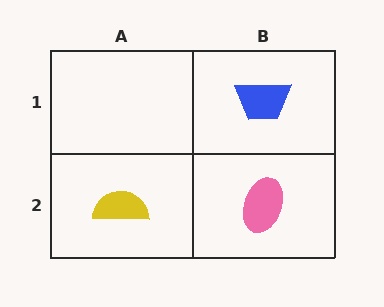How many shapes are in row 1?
1 shape.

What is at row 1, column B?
A blue trapezoid.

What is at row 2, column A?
A yellow semicircle.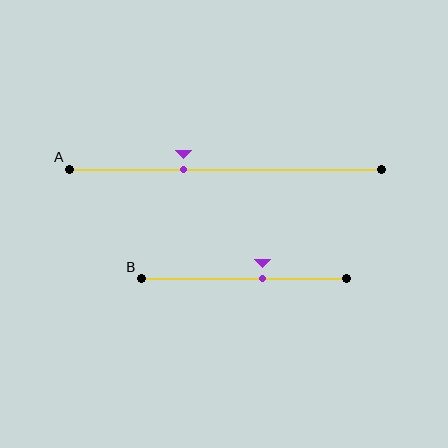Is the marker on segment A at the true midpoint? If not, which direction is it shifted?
No, the marker on segment A is shifted to the left by about 13% of the segment length.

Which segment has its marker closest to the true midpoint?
Segment B has its marker closest to the true midpoint.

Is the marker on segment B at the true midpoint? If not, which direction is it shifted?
No, the marker on segment B is shifted to the right by about 9% of the segment length.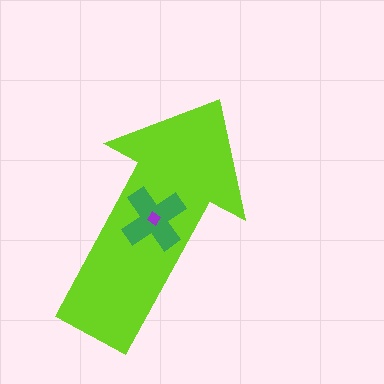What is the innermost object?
The purple diamond.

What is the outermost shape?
The lime arrow.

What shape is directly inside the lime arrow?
The green cross.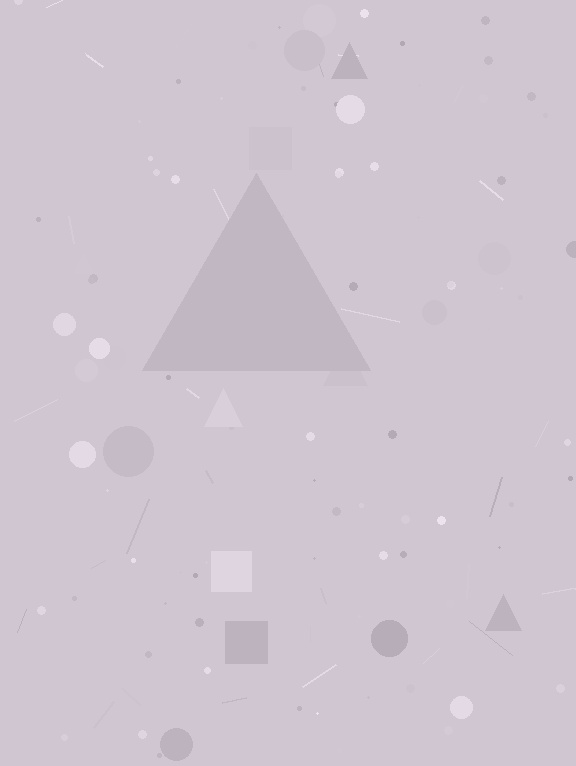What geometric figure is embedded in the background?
A triangle is embedded in the background.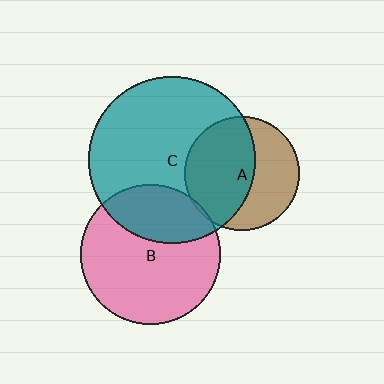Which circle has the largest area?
Circle C (teal).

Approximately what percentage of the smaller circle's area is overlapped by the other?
Approximately 5%.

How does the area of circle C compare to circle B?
Approximately 1.4 times.